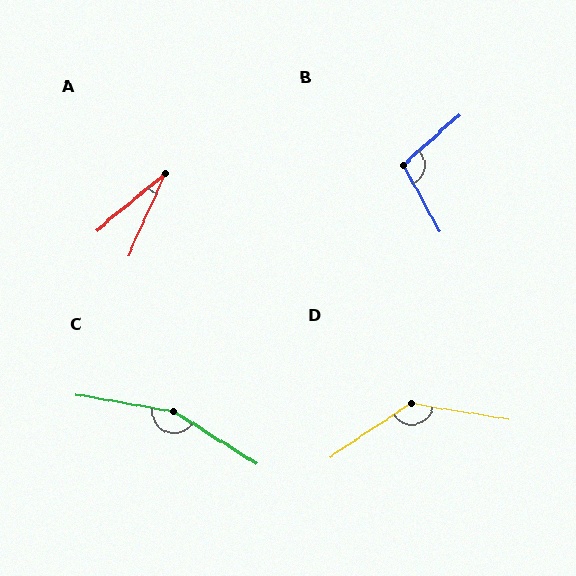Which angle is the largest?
C, at approximately 158 degrees.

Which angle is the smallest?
A, at approximately 26 degrees.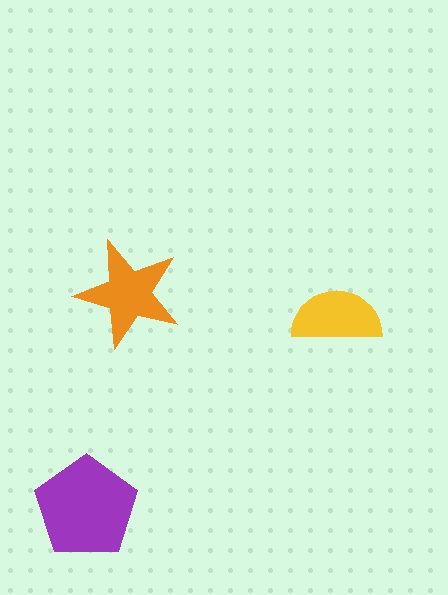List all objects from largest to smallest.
The purple pentagon, the orange star, the yellow semicircle.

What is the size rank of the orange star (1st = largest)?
2nd.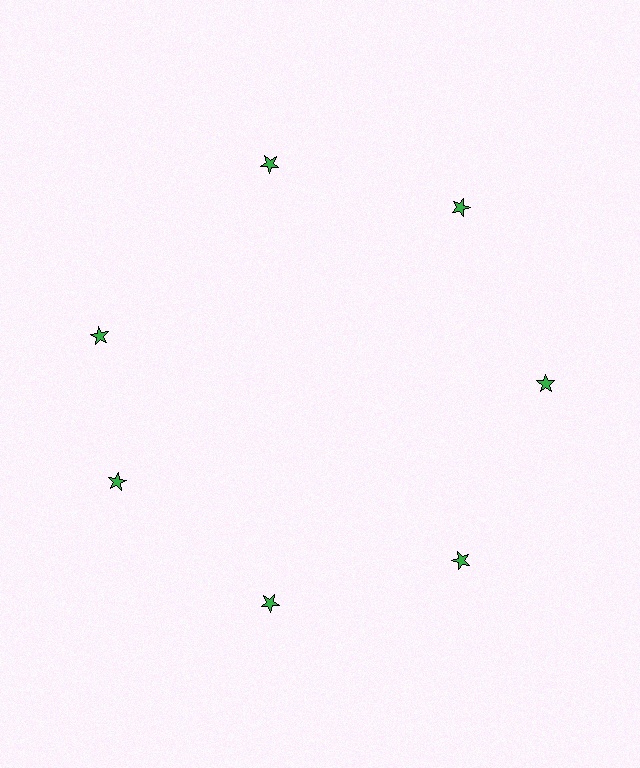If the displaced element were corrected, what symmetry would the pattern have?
It would have 7-fold rotational symmetry — the pattern would map onto itself every 51 degrees.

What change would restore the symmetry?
The symmetry would be restored by rotating it back into even spacing with its neighbors so that all 7 stars sit at equal angles and equal distance from the center.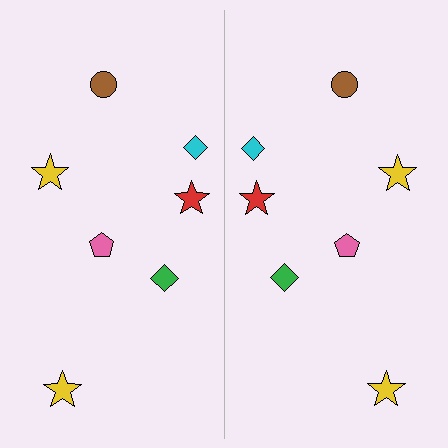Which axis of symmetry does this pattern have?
The pattern has a vertical axis of symmetry running through the center of the image.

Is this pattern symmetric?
Yes, this pattern has bilateral (reflection) symmetry.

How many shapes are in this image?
There are 14 shapes in this image.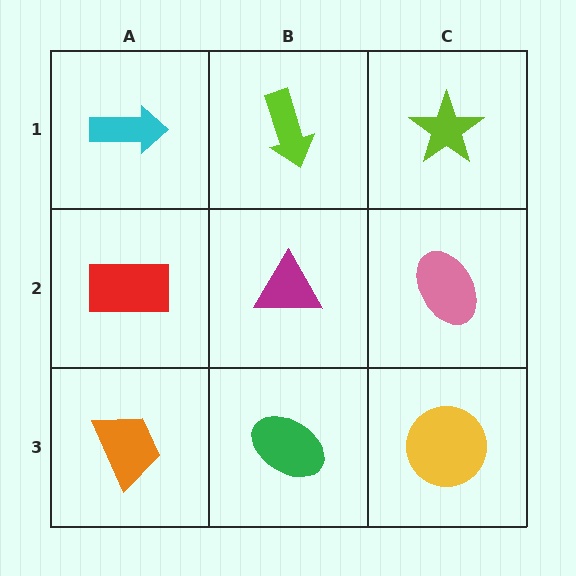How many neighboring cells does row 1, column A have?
2.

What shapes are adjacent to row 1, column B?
A magenta triangle (row 2, column B), a cyan arrow (row 1, column A), a lime star (row 1, column C).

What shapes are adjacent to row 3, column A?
A red rectangle (row 2, column A), a green ellipse (row 3, column B).